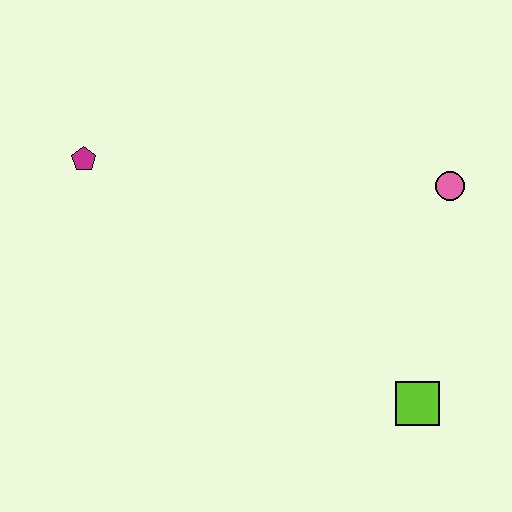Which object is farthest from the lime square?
The magenta pentagon is farthest from the lime square.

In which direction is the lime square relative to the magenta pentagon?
The lime square is to the right of the magenta pentagon.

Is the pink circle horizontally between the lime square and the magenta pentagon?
No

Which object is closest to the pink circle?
The lime square is closest to the pink circle.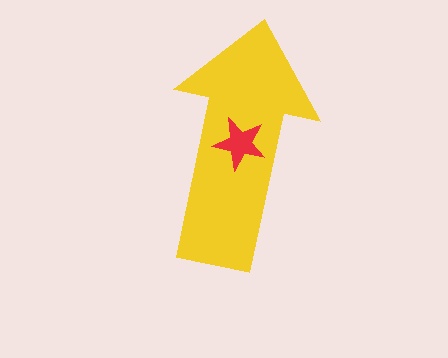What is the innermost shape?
The red star.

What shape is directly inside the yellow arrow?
The red star.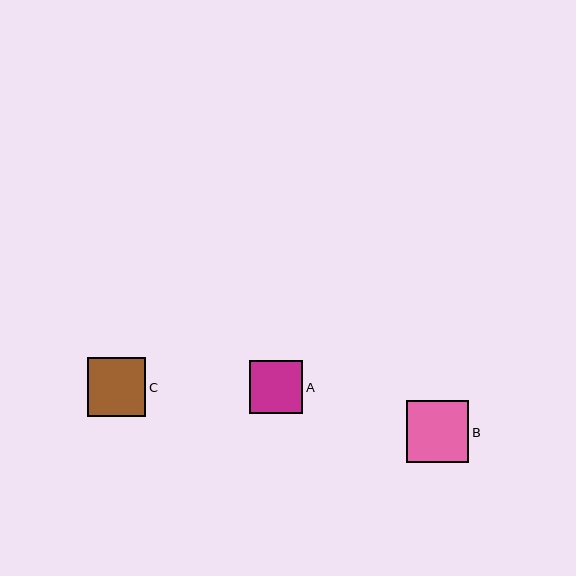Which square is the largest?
Square B is the largest with a size of approximately 62 pixels.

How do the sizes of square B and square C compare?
Square B and square C are approximately the same size.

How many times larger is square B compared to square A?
Square B is approximately 1.2 times the size of square A.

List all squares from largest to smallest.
From largest to smallest: B, C, A.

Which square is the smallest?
Square A is the smallest with a size of approximately 53 pixels.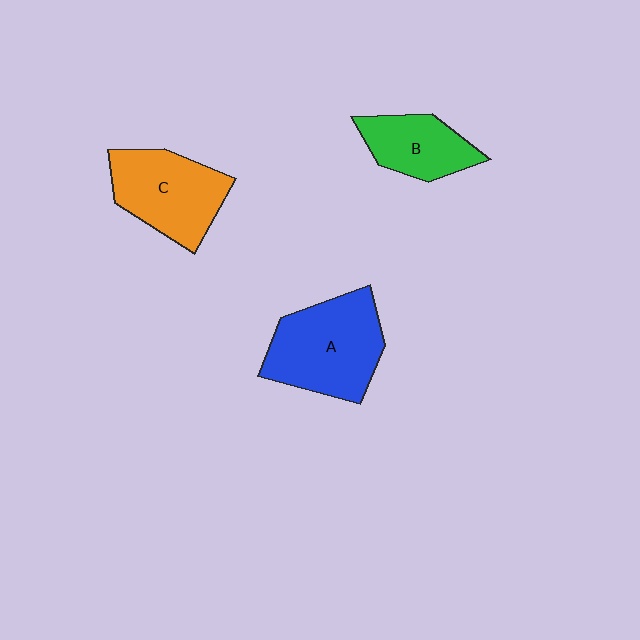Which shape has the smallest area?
Shape B (green).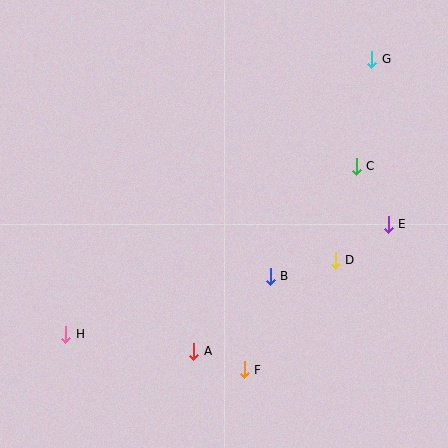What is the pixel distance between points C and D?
The distance between C and D is 96 pixels.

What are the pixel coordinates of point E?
Point E is at (388, 224).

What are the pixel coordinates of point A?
Point A is at (194, 351).